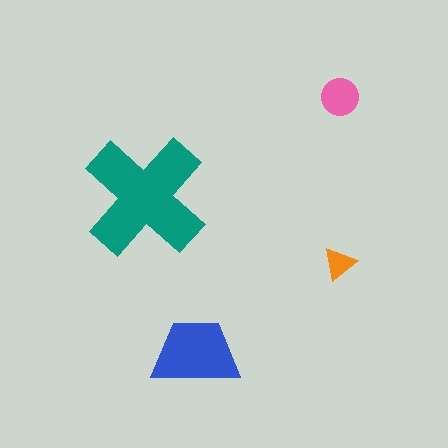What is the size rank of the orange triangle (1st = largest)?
4th.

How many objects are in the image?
There are 4 objects in the image.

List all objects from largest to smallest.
The teal cross, the blue trapezoid, the pink circle, the orange triangle.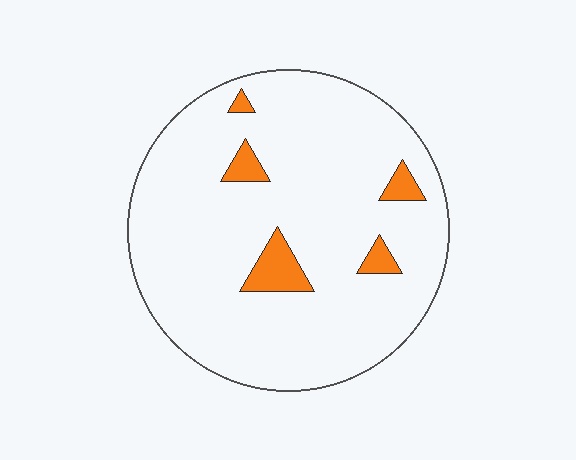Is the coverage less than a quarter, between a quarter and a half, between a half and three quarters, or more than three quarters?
Less than a quarter.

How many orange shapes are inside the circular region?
5.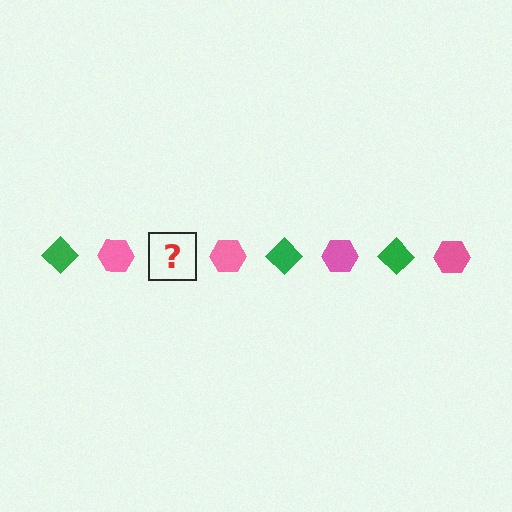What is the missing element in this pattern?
The missing element is a green diamond.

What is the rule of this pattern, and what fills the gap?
The rule is that the pattern alternates between green diamond and pink hexagon. The gap should be filled with a green diamond.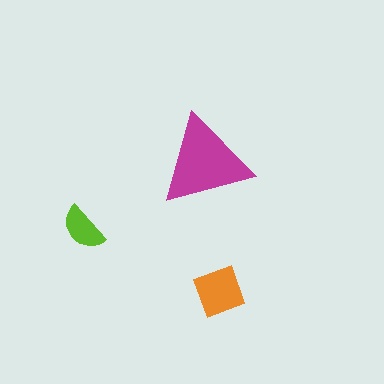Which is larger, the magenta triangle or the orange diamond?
The magenta triangle.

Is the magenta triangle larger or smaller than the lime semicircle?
Larger.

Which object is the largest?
The magenta triangle.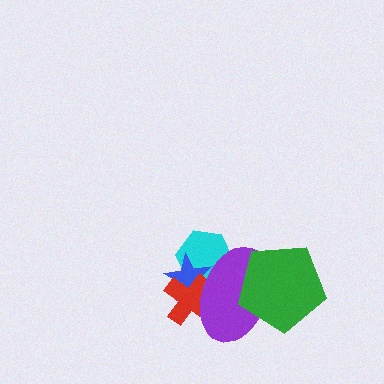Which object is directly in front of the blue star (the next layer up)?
The red cross is directly in front of the blue star.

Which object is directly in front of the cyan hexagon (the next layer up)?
The blue star is directly in front of the cyan hexagon.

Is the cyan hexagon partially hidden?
Yes, it is partially covered by another shape.